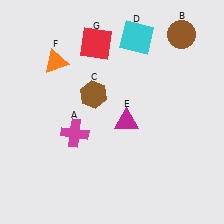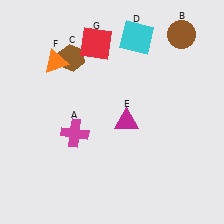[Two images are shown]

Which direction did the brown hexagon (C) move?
The brown hexagon (C) moved up.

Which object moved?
The brown hexagon (C) moved up.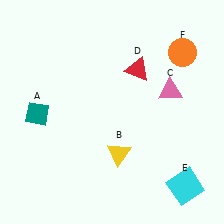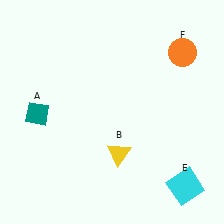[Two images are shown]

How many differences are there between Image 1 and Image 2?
There are 2 differences between the two images.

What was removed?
The pink triangle (C), the red triangle (D) were removed in Image 2.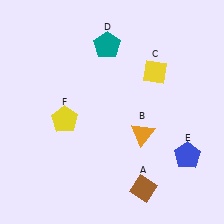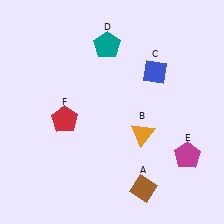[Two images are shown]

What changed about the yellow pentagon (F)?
In Image 1, F is yellow. In Image 2, it changed to red.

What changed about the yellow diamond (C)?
In Image 1, C is yellow. In Image 2, it changed to blue.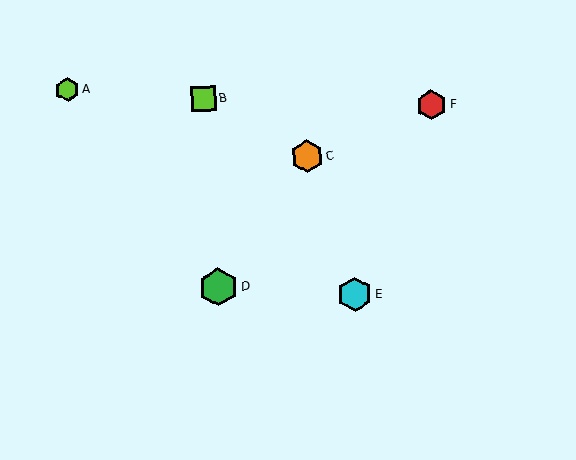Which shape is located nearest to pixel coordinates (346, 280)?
The cyan hexagon (labeled E) at (355, 294) is nearest to that location.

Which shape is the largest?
The green hexagon (labeled D) is the largest.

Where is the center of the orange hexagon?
The center of the orange hexagon is at (307, 156).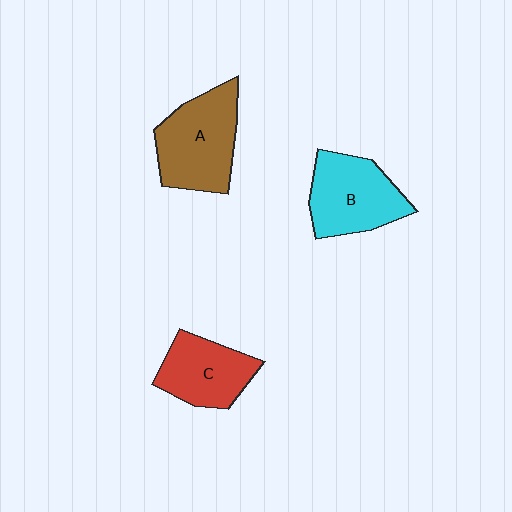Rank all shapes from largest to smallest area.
From largest to smallest: A (brown), B (cyan), C (red).